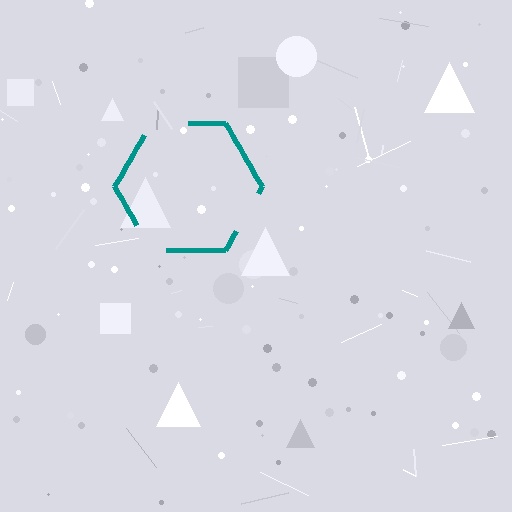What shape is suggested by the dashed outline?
The dashed outline suggests a hexagon.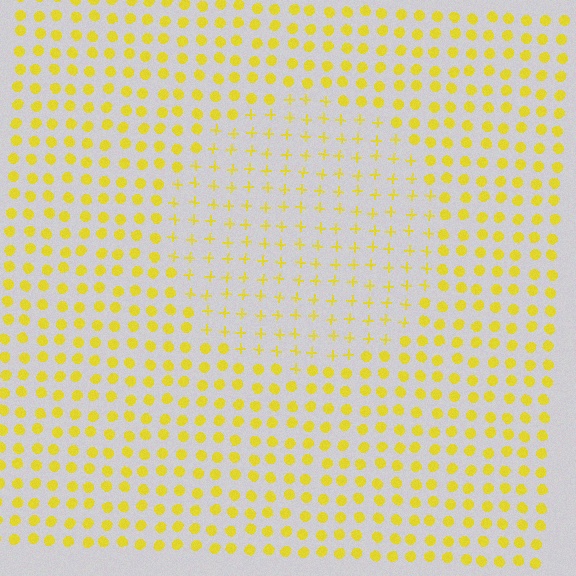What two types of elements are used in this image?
The image uses plus signs inside the circle region and circles outside it.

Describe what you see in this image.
The image is filled with small yellow elements arranged in a uniform grid. A circle-shaped region contains plus signs, while the surrounding area contains circles. The boundary is defined purely by the change in element shape.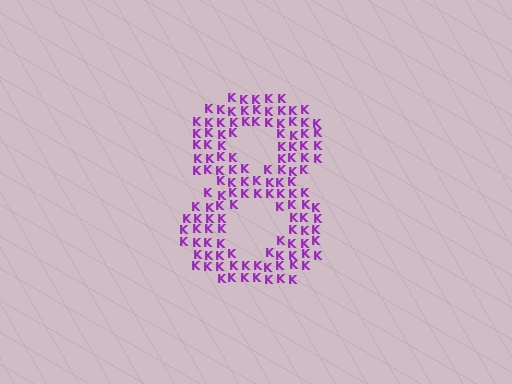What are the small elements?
The small elements are letter K's.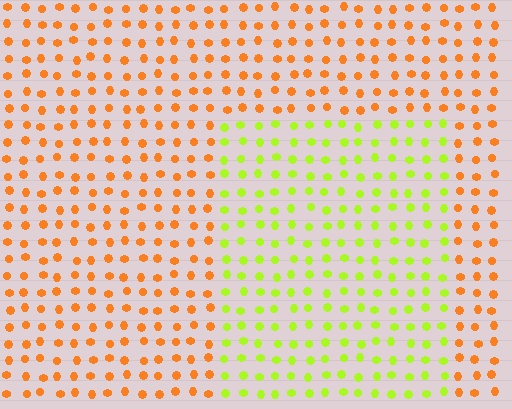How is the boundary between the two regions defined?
The boundary is defined purely by a slight shift in hue (about 56 degrees). Spacing, size, and orientation are identical on both sides.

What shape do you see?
I see a rectangle.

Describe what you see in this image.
The image is filled with small orange elements in a uniform arrangement. A rectangle-shaped region is visible where the elements are tinted to a slightly different hue, forming a subtle color boundary.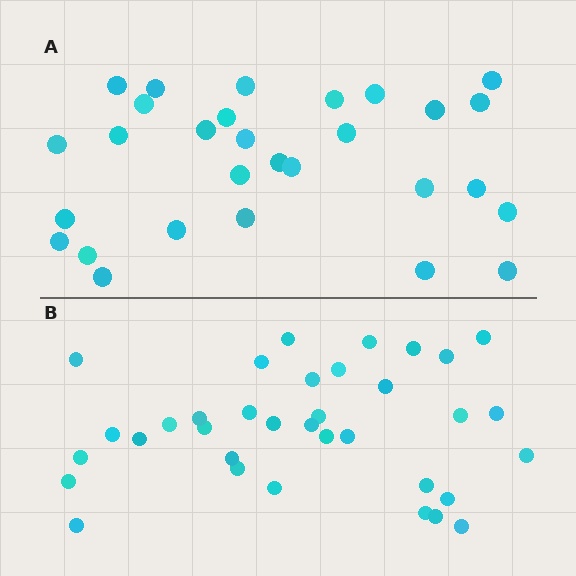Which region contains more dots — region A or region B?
Region B (the bottom region) has more dots.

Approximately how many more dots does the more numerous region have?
Region B has about 6 more dots than region A.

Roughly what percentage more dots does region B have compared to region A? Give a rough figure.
About 20% more.